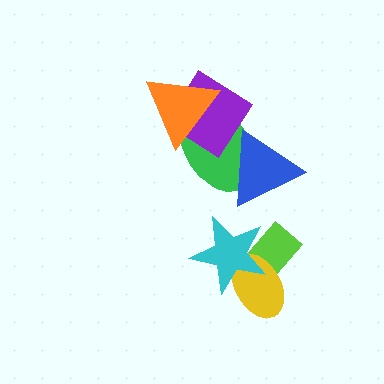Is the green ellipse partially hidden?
Yes, it is partially covered by another shape.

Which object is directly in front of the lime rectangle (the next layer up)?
The yellow ellipse is directly in front of the lime rectangle.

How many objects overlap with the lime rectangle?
2 objects overlap with the lime rectangle.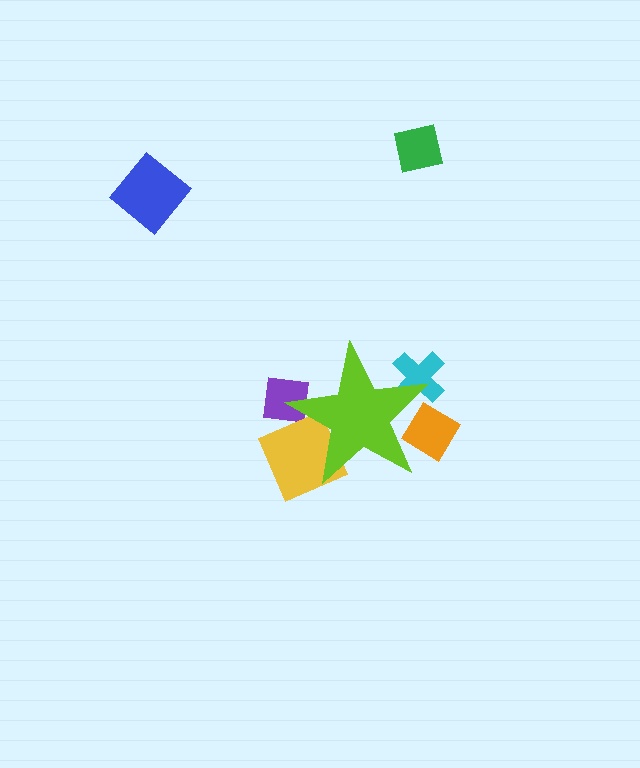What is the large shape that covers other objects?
A lime star.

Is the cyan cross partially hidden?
Yes, the cyan cross is partially hidden behind the lime star.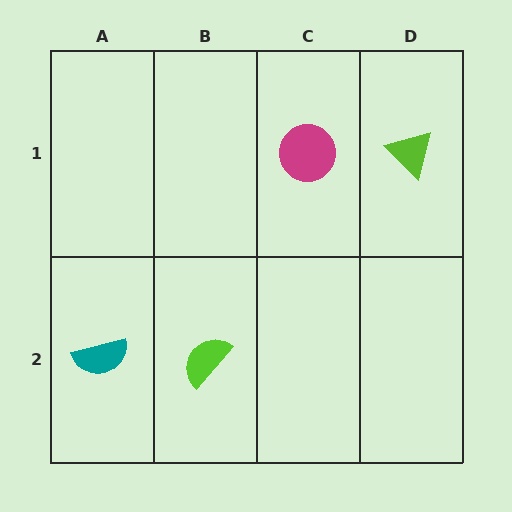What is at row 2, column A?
A teal semicircle.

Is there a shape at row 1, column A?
No, that cell is empty.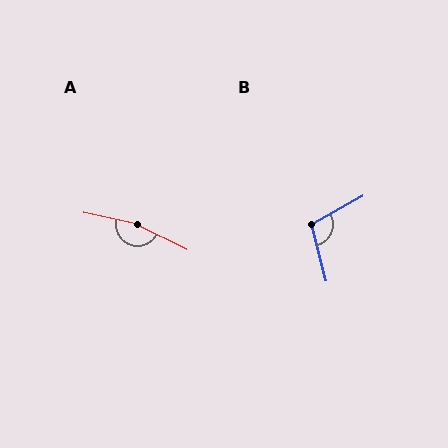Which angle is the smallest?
B, at approximately 105 degrees.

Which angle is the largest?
A, at approximately 166 degrees.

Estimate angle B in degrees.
Approximately 105 degrees.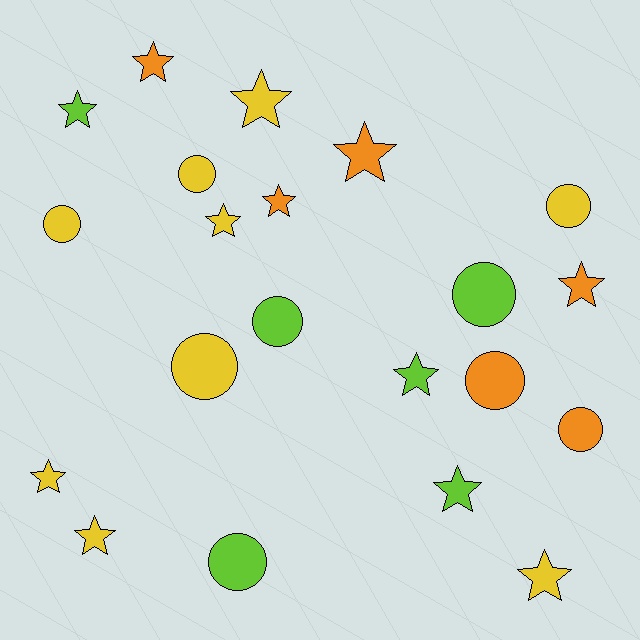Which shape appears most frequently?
Star, with 12 objects.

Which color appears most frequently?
Yellow, with 9 objects.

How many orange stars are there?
There are 4 orange stars.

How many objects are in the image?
There are 21 objects.